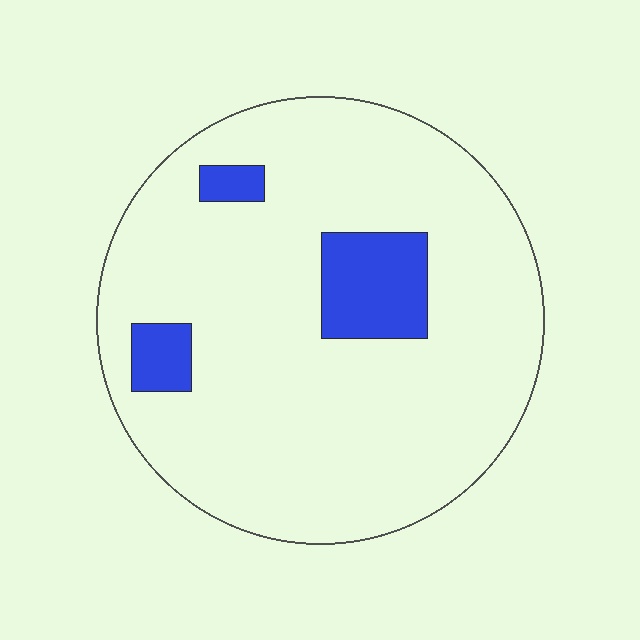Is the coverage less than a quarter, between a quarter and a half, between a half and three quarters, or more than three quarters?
Less than a quarter.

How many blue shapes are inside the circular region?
3.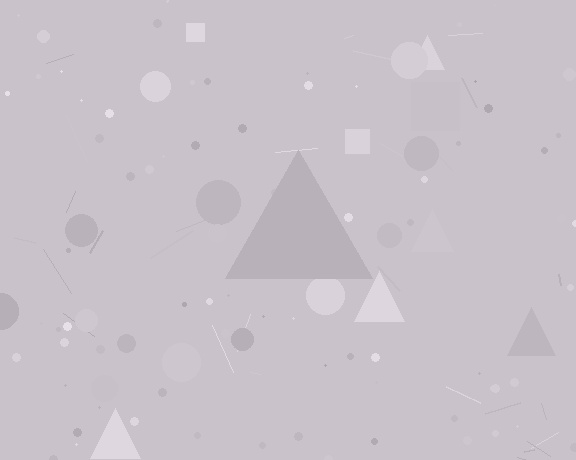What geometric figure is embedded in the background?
A triangle is embedded in the background.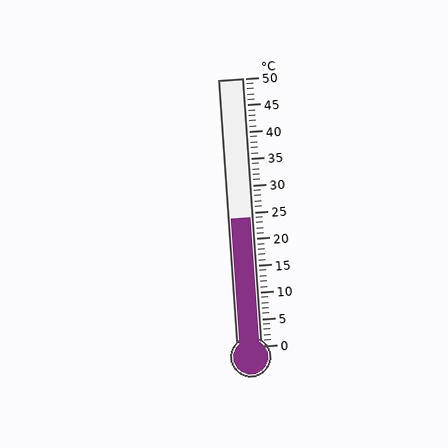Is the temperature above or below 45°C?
The temperature is below 45°C.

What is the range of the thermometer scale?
The thermometer scale ranges from 0°C to 50°C.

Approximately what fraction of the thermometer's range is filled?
The thermometer is filled to approximately 50% of its range.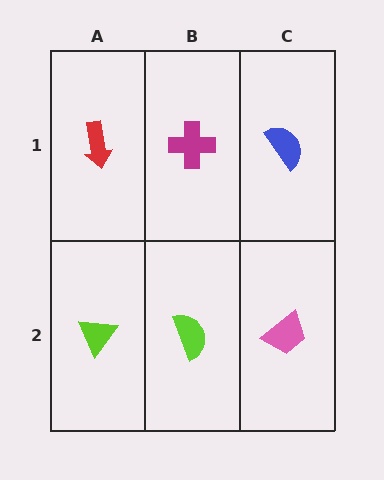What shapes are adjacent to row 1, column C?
A pink trapezoid (row 2, column C), a magenta cross (row 1, column B).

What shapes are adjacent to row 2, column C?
A blue semicircle (row 1, column C), a lime semicircle (row 2, column B).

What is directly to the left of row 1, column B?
A red arrow.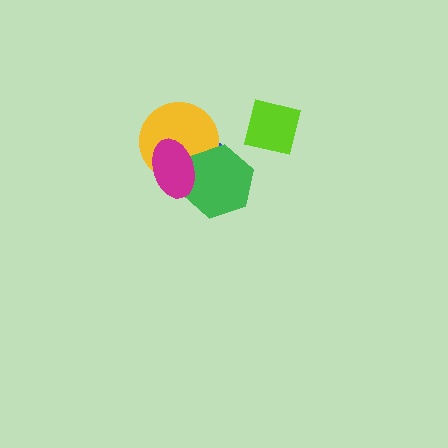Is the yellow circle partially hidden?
Yes, it is partially covered by another shape.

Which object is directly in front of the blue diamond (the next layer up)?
The yellow circle is directly in front of the blue diamond.